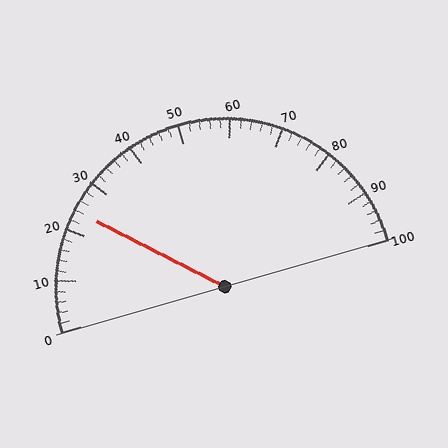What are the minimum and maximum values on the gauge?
The gauge ranges from 0 to 100.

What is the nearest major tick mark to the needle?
The nearest major tick mark is 20.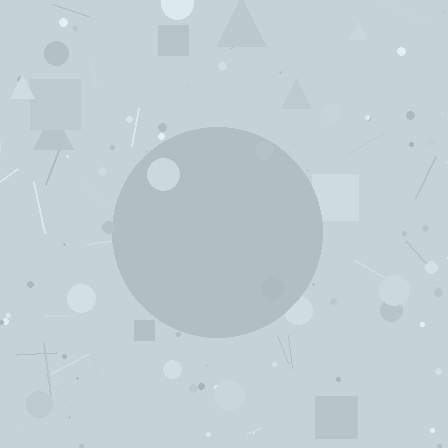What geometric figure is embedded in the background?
A circle is embedded in the background.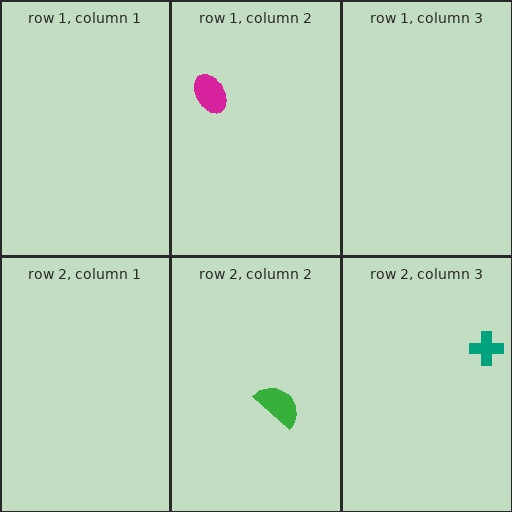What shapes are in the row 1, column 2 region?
The magenta ellipse.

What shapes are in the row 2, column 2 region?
The green semicircle.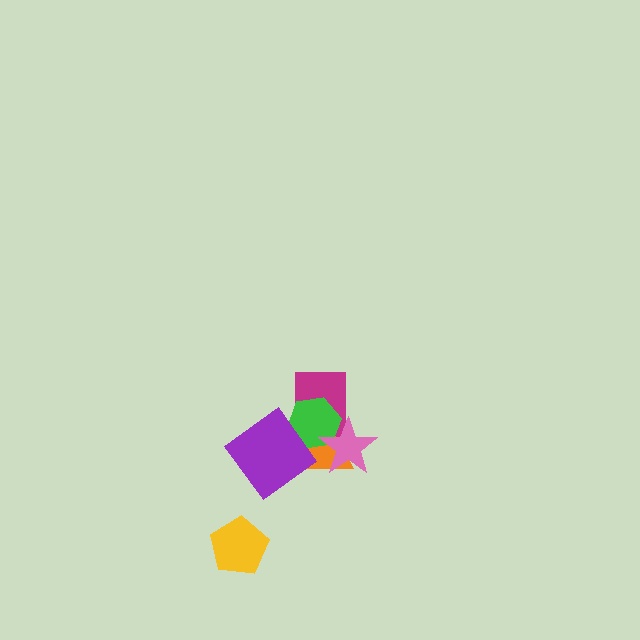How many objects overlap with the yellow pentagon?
0 objects overlap with the yellow pentagon.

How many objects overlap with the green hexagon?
4 objects overlap with the green hexagon.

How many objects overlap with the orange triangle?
4 objects overlap with the orange triangle.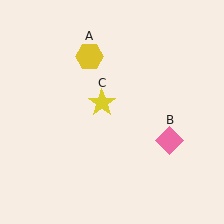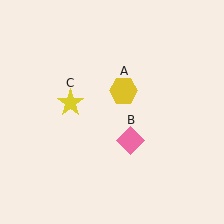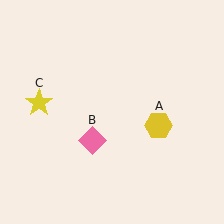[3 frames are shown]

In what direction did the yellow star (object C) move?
The yellow star (object C) moved left.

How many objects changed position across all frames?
3 objects changed position: yellow hexagon (object A), pink diamond (object B), yellow star (object C).